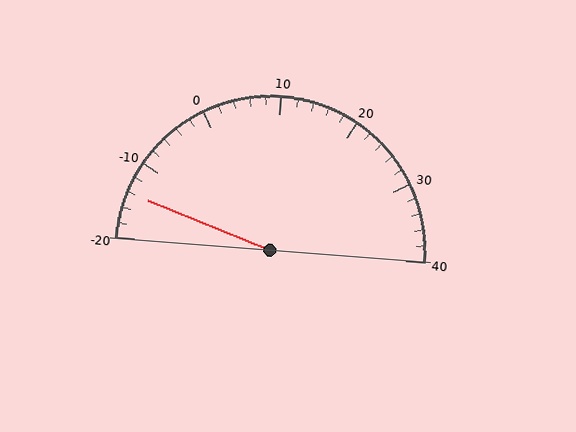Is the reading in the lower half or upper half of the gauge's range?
The reading is in the lower half of the range (-20 to 40).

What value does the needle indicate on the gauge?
The needle indicates approximately -14.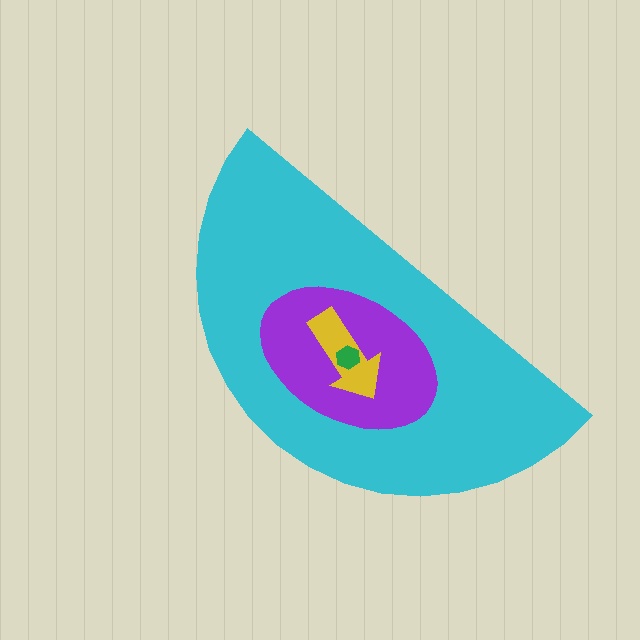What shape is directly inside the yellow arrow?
The green hexagon.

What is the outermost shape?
The cyan semicircle.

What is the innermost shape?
The green hexagon.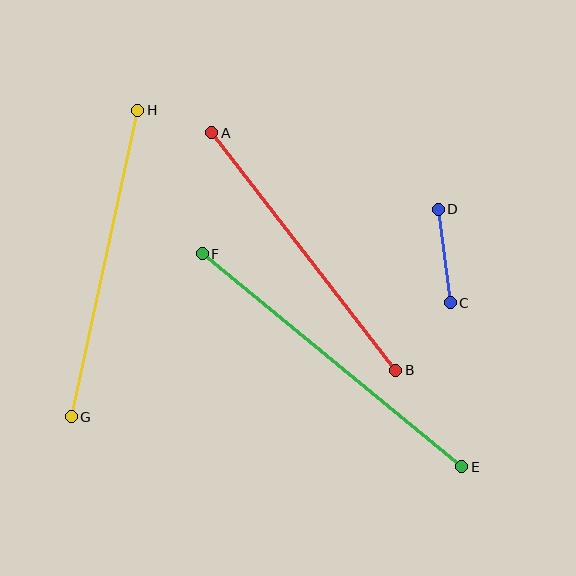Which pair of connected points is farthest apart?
Points E and F are farthest apart.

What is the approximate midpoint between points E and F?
The midpoint is at approximately (332, 360) pixels.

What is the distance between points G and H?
The distance is approximately 313 pixels.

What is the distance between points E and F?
The distance is approximately 336 pixels.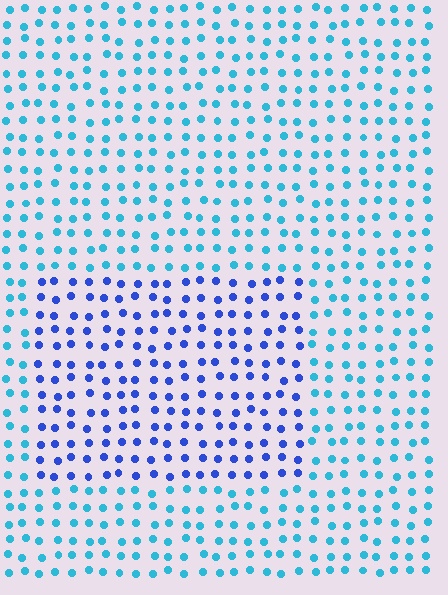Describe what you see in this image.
The image is filled with small cyan elements in a uniform arrangement. A rectangle-shaped region is visible where the elements are tinted to a slightly different hue, forming a subtle color boundary.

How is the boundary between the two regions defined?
The boundary is defined purely by a slight shift in hue (about 40 degrees). Spacing, size, and orientation are identical on both sides.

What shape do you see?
I see a rectangle.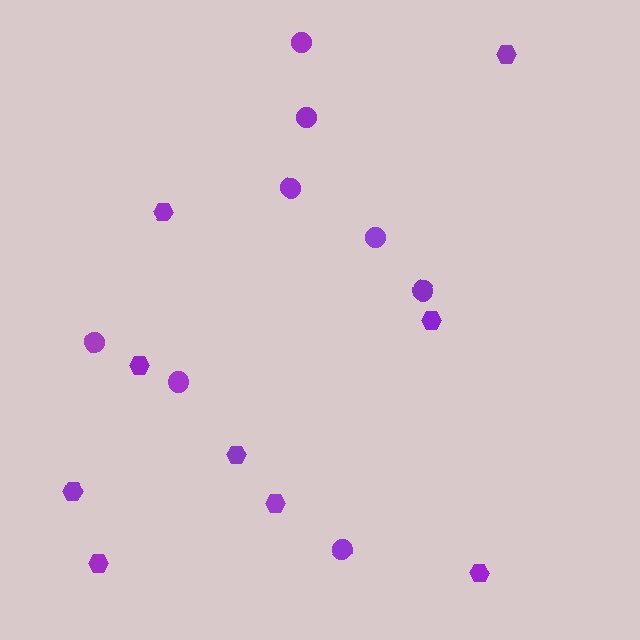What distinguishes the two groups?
There are 2 groups: one group of circles (8) and one group of hexagons (9).